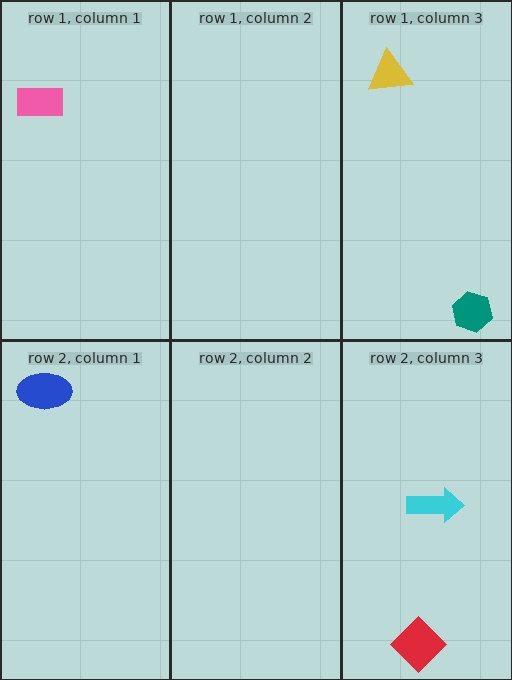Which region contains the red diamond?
The row 2, column 3 region.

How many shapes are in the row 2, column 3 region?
2.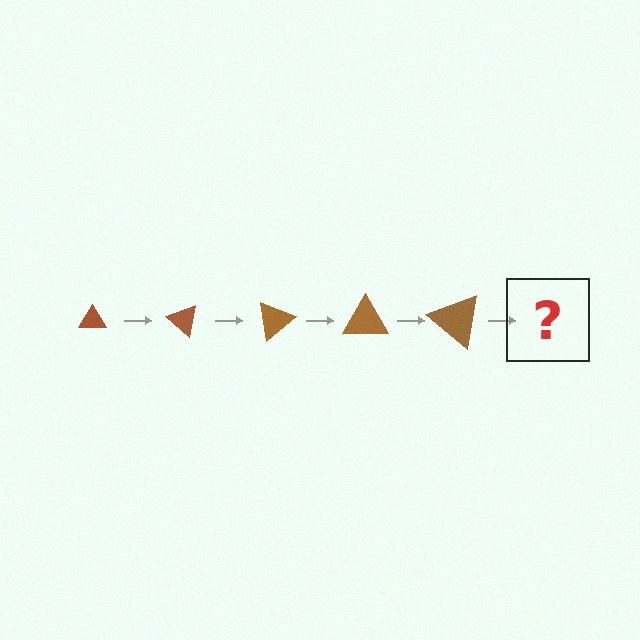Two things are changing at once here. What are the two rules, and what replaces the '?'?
The two rules are that the triangle grows larger each step and it rotates 40 degrees each step. The '?' should be a triangle, larger than the previous one and rotated 200 degrees from the start.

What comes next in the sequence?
The next element should be a triangle, larger than the previous one and rotated 200 degrees from the start.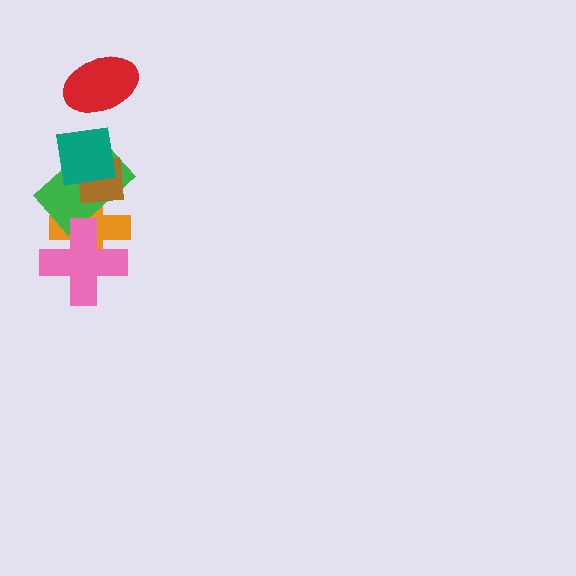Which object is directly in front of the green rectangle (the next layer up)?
The brown square is directly in front of the green rectangle.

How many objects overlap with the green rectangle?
4 objects overlap with the green rectangle.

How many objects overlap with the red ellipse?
0 objects overlap with the red ellipse.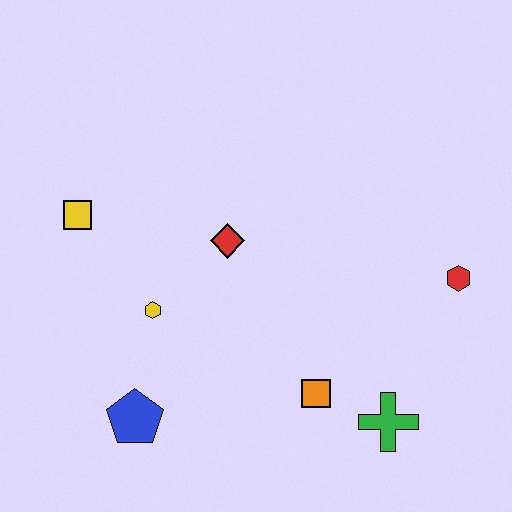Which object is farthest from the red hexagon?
The yellow square is farthest from the red hexagon.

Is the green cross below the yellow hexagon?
Yes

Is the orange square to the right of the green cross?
No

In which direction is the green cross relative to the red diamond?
The green cross is below the red diamond.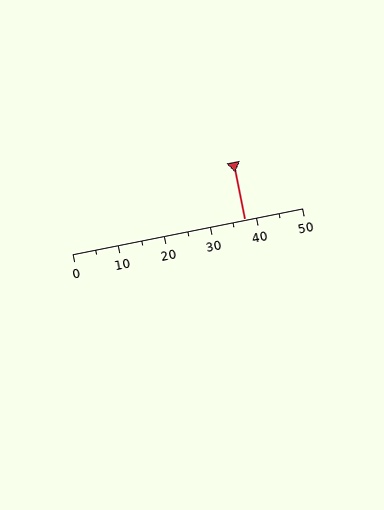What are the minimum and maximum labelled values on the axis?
The axis runs from 0 to 50.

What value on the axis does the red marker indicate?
The marker indicates approximately 37.5.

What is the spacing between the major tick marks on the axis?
The major ticks are spaced 10 apart.